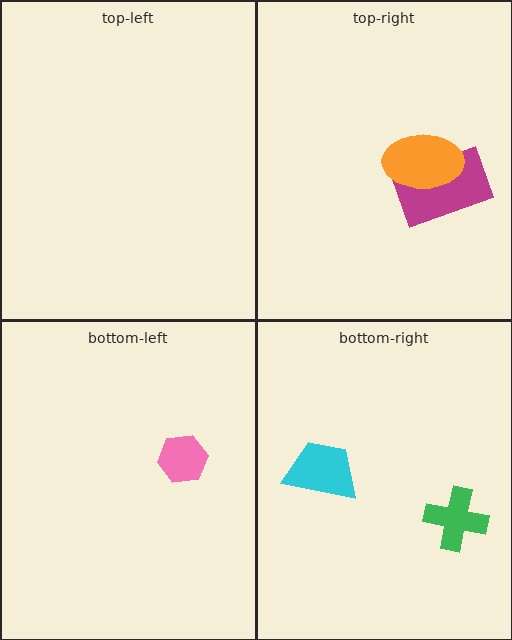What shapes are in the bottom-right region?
The green cross, the cyan trapezoid.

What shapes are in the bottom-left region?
The pink hexagon.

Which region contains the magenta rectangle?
The top-right region.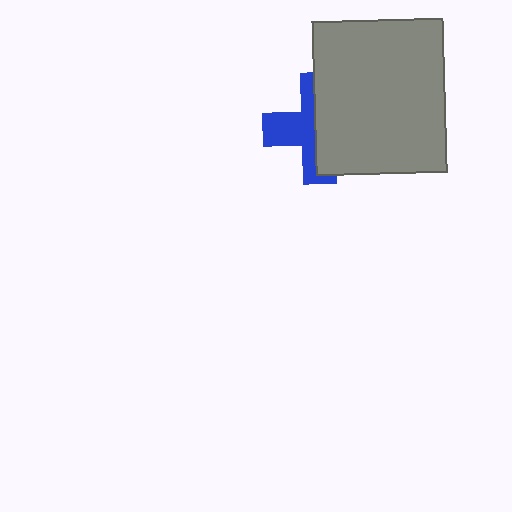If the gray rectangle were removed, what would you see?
You would see the complete blue cross.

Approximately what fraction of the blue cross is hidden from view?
Roughly 55% of the blue cross is hidden behind the gray rectangle.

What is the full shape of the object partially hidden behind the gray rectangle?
The partially hidden object is a blue cross.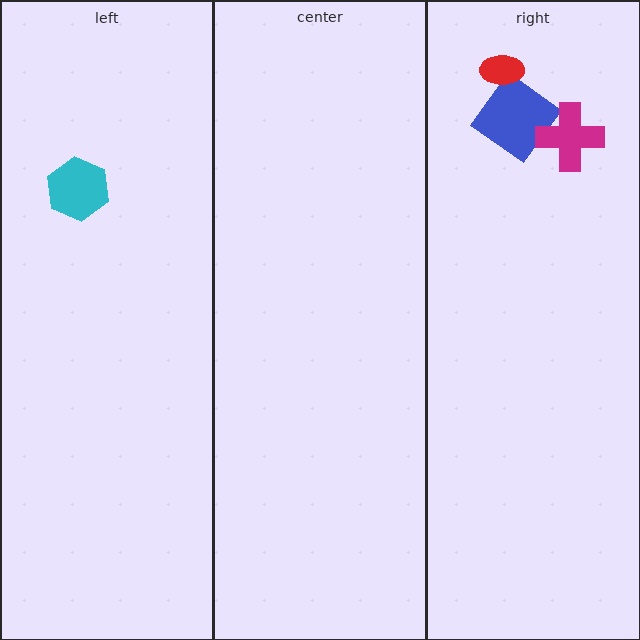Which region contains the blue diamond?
The right region.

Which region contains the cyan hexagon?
The left region.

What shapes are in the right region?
The blue diamond, the magenta cross, the red ellipse.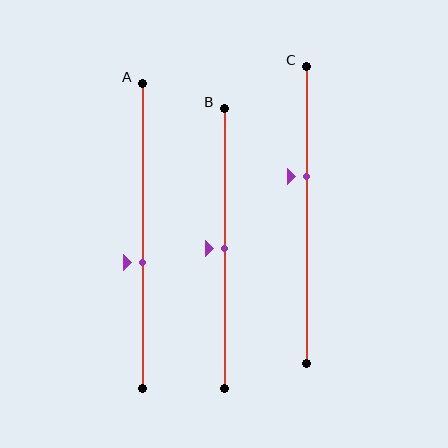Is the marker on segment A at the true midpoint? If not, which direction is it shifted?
No, the marker on segment A is shifted downward by about 9% of the segment length.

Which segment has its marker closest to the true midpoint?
Segment B has its marker closest to the true midpoint.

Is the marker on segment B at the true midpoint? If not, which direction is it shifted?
Yes, the marker on segment B is at the true midpoint.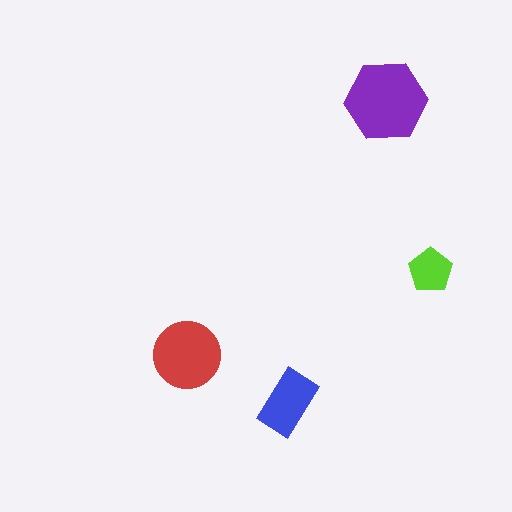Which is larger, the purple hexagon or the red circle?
The purple hexagon.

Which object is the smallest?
The lime pentagon.